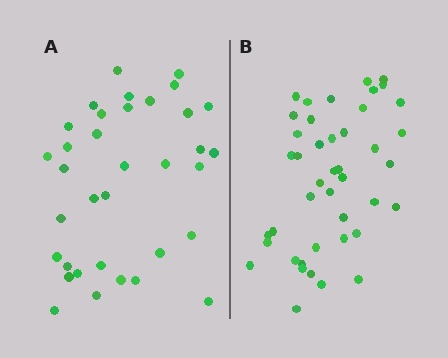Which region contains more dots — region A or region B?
Region B (the right region) has more dots.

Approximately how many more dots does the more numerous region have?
Region B has roughly 8 or so more dots than region A.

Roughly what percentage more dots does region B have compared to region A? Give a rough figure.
About 25% more.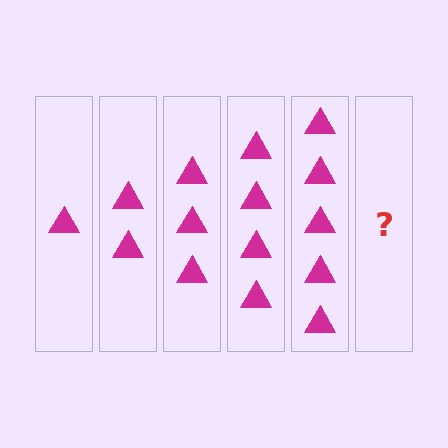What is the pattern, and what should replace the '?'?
The pattern is that each step adds one more triangle. The '?' should be 6 triangles.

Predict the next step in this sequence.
The next step is 6 triangles.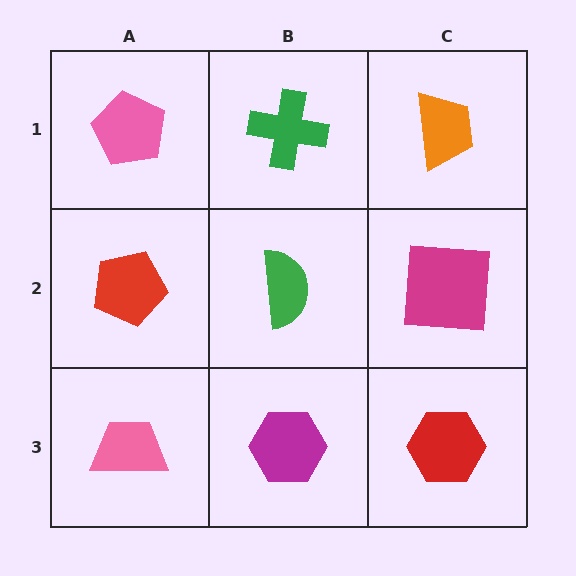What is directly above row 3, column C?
A magenta square.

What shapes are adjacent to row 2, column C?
An orange trapezoid (row 1, column C), a red hexagon (row 3, column C), a green semicircle (row 2, column B).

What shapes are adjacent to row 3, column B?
A green semicircle (row 2, column B), a pink trapezoid (row 3, column A), a red hexagon (row 3, column C).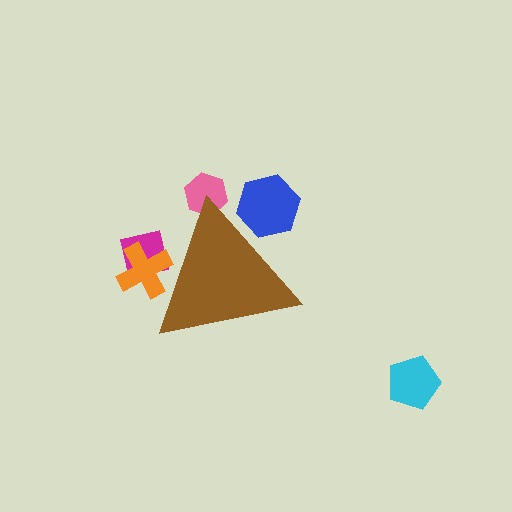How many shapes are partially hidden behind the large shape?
4 shapes are partially hidden.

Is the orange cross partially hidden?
Yes, the orange cross is partially hidden behind the brown triangle.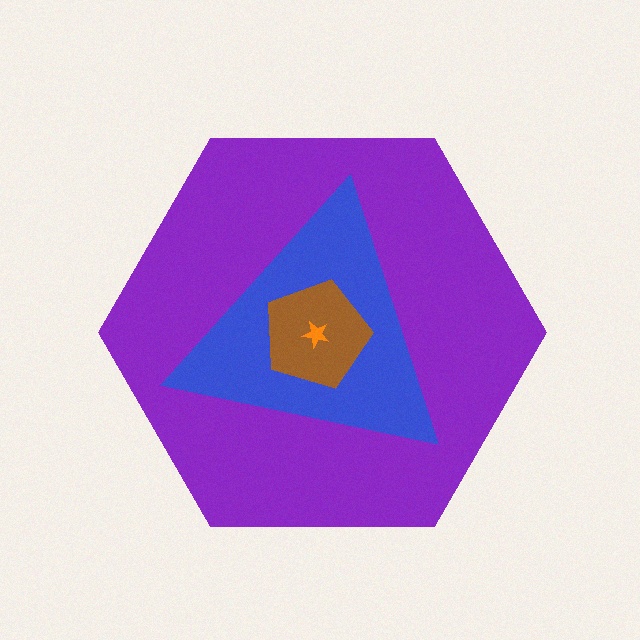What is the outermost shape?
The purple hexagon.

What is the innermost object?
The orange star.